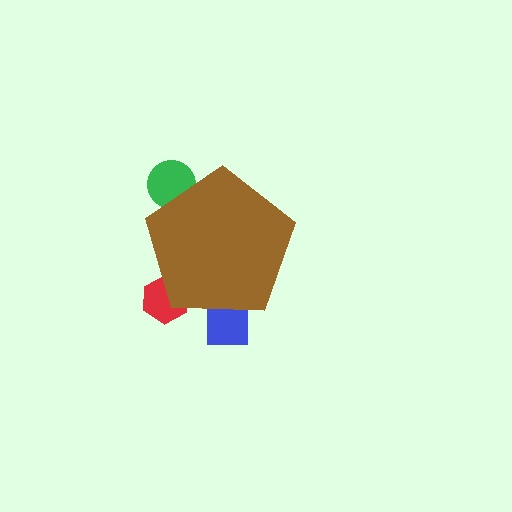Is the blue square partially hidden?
Yes, the blue square is partially hidden behind the brown pentagon.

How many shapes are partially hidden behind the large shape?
3 shapes are partially hidden.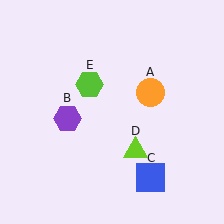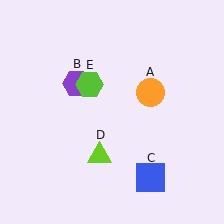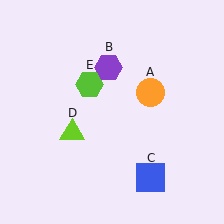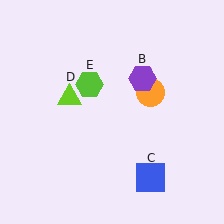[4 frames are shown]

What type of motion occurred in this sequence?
The purple hexagon (object B), lime triangle (object D) rotated clockwise around the center of the scene.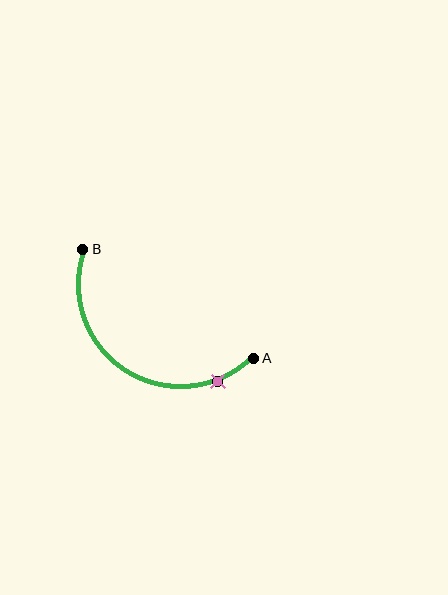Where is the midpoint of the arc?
The arc midpoint is the point on the curve farthest from the straight line joining A and B. It sits below that line.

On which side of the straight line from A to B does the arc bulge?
The arc bulges below the straight line connecting A and B.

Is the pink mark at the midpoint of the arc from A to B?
No. The pink mark lies on the arc but is closer to endpoint A. The arc midpoint would be at the point on the curve equidistant along the arc from both A and B.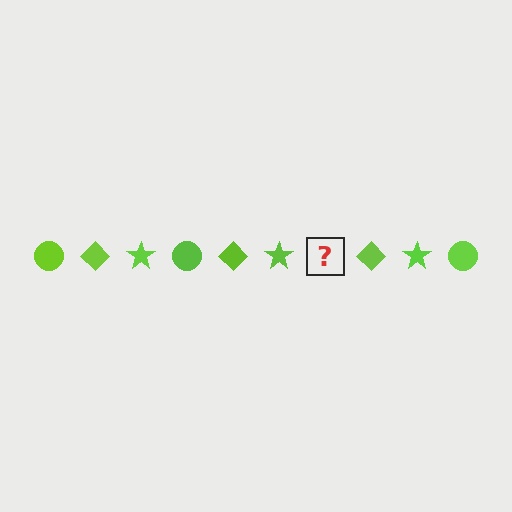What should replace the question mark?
The question mark should be replaced with a lime circle.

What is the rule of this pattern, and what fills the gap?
The rule is that the pattern cycles through circle, diamond, star shapes in lime. The gap should be filled with a lime circle.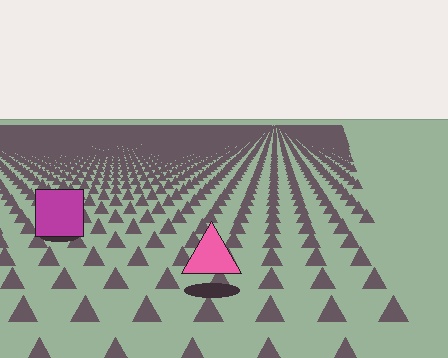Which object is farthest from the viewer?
The magenta square is farthest from the viewer. It appears smaller and the ground texture around it is denser.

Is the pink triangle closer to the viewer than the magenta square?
Yes. The pink triangle is closer — you can tell from the texture gradient: the ground texture is coarser near it.